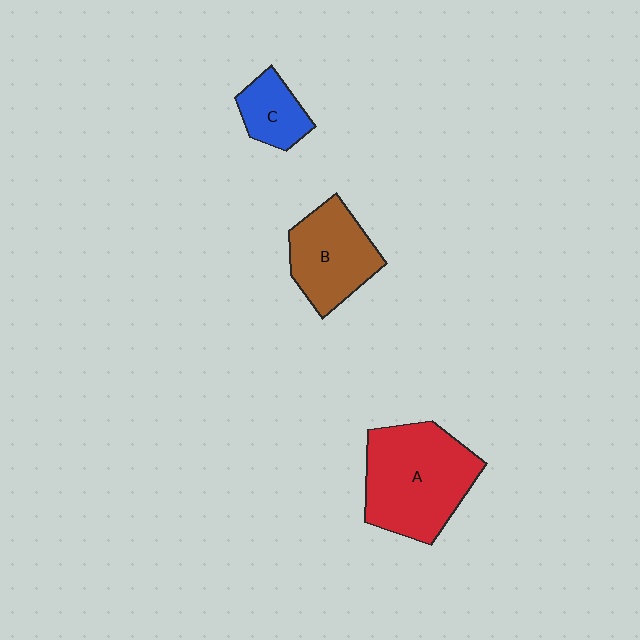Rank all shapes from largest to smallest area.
From largest to smallest: A (red), B (brown), C (blue).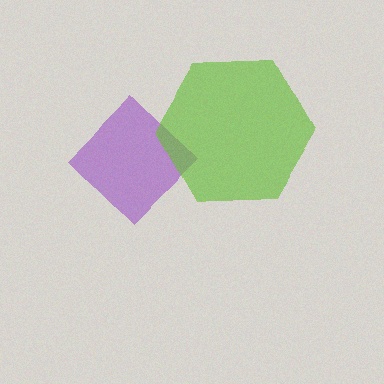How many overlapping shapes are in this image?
There are 2 overlapping shapes in the image.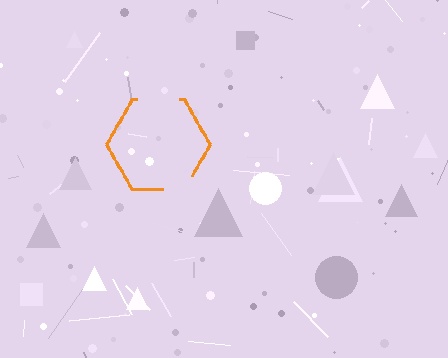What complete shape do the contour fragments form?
The contour fragments form a hexagon.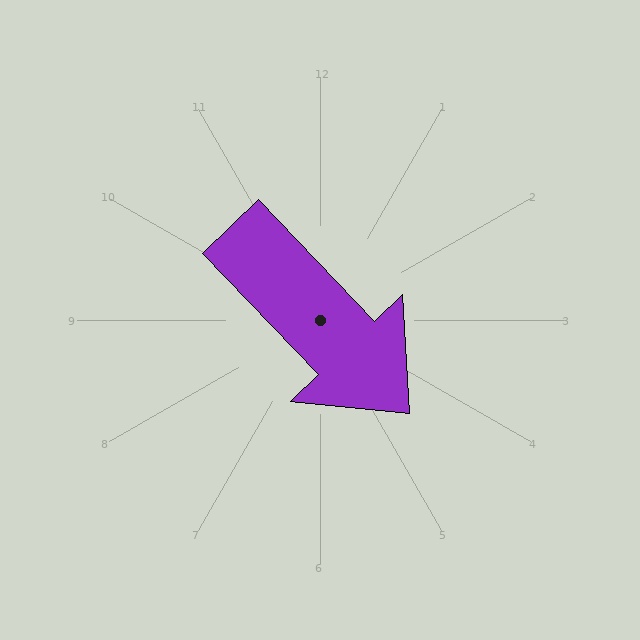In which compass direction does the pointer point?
Southeast.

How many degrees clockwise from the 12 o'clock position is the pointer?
Approximately 136 degrees.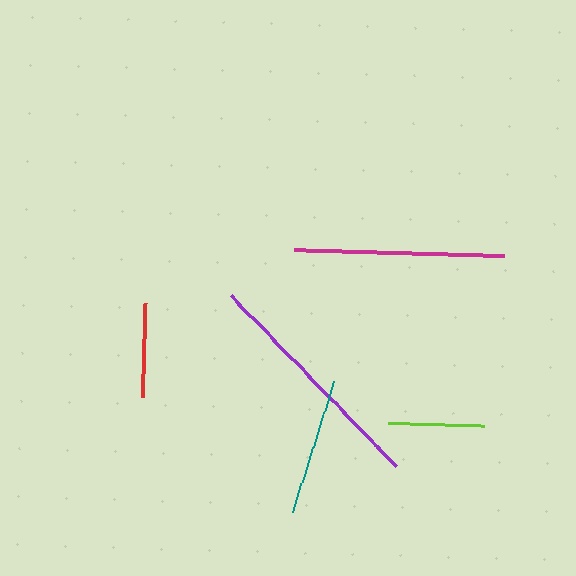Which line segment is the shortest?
The red line is the shortest at approximately 94 pixels.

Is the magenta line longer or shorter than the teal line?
The magenta line is longer than the teal line.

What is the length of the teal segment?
The teal segment is approximately 138 pixels long.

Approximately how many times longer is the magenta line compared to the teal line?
The magenta line is approximately 1.5 times the length of the teal line.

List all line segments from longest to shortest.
From longest to shortest: purple, magenta, teal, lime, red.